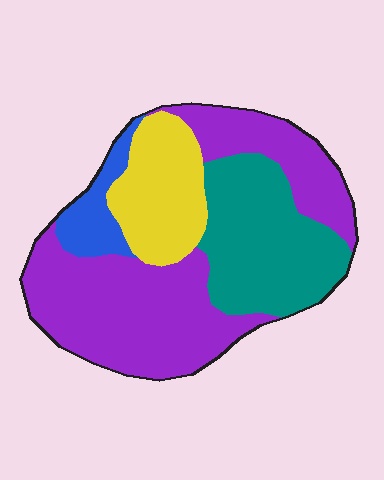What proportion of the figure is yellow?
Yellow takes up about one sixth (1/6) of the figure.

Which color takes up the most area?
Purple, at roughly 50%.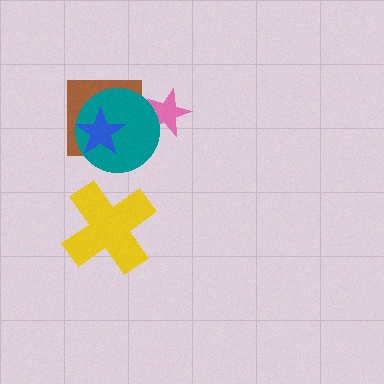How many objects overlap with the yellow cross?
0 objects overlap with the yellow cross.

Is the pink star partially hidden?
Yes, it is partially covered by another shape.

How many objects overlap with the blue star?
2 objects overlap with the blue star.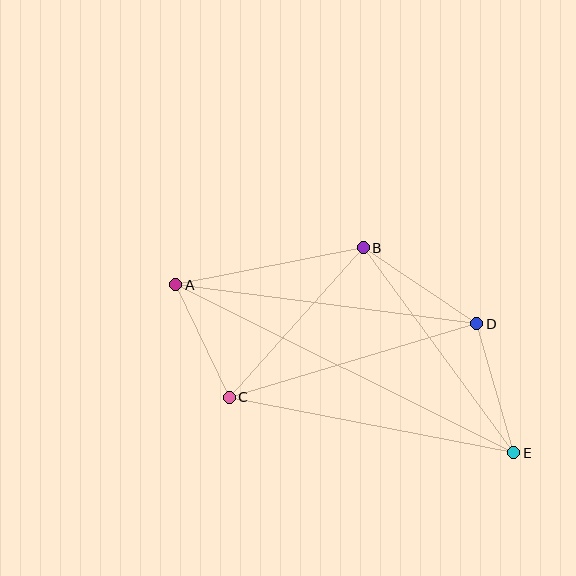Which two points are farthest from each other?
Points A and E are farthest from each other.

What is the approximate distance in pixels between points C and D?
The distance between C and D is approximately 258 pixels.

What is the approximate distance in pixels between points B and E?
The distance between B and E is approximately 254 pixels.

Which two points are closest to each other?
Points A and C are closest to each other.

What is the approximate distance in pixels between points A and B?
The distance between A and B is approximately 191 pixels.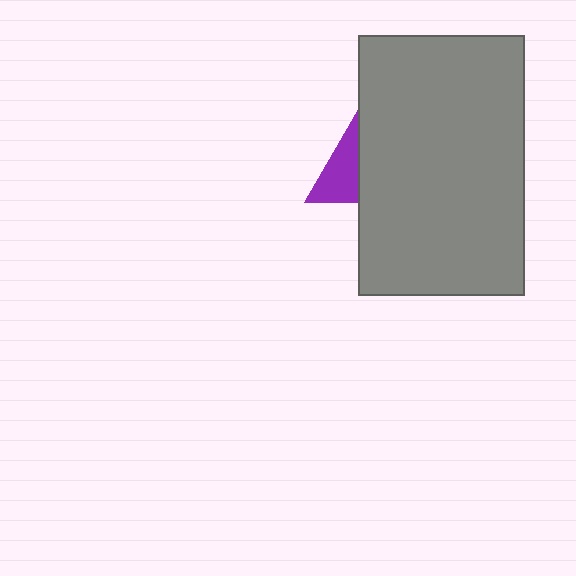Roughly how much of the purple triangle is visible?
A small part of it is visible (roughly 34%).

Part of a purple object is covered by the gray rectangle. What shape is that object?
It is a triangle.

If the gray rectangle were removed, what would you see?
You would see the complete purple triangle.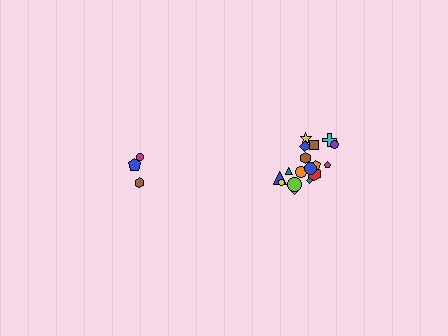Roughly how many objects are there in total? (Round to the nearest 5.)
Roughly 20 objects in total.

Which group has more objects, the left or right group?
The right group.